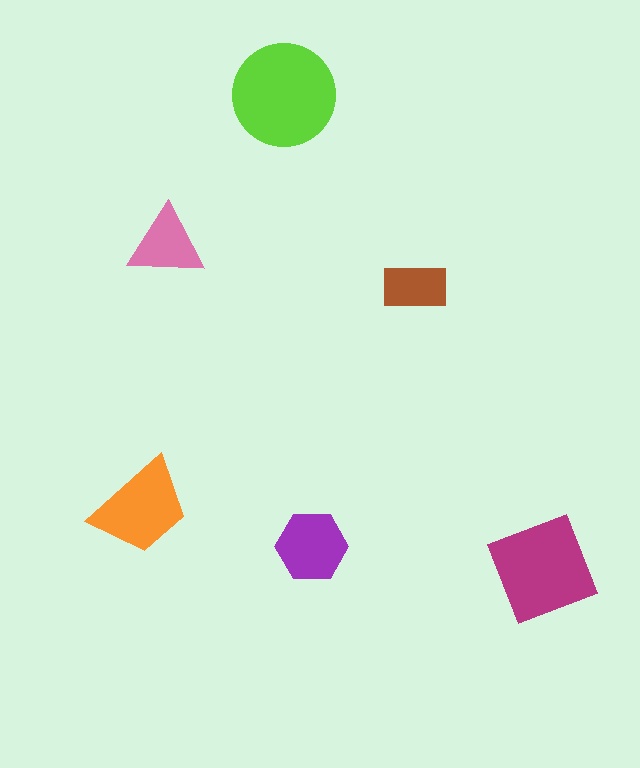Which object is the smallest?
The brown rectangle.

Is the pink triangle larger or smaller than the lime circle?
Smaller.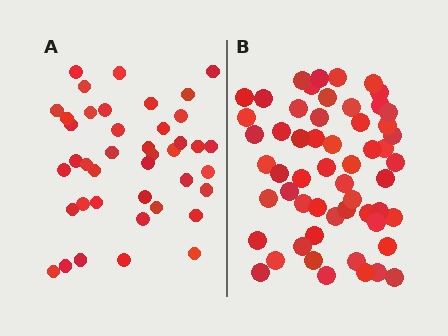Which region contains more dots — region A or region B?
Region B (the right region) has more dots.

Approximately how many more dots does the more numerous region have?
Region B has approximately 15 more dots than region A.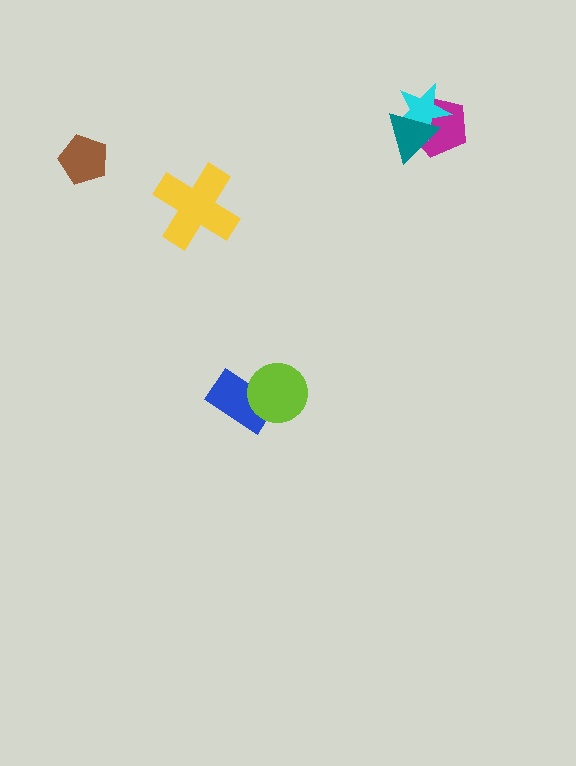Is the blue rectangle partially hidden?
Yes, it is partially covered by another shape.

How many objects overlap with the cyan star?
2 objects overlap with the cyan star.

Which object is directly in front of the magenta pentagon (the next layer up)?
The cyan star is directly in front of the magenta pentagon.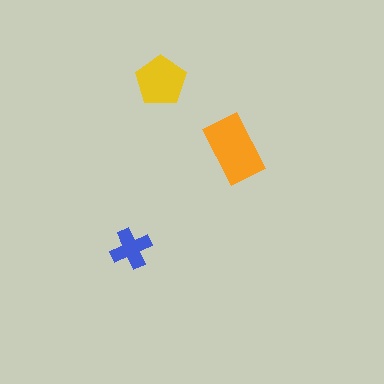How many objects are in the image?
There are 3 objects in the image.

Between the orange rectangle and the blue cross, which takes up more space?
The orange rectangle.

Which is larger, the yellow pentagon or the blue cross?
The yellow pentagon.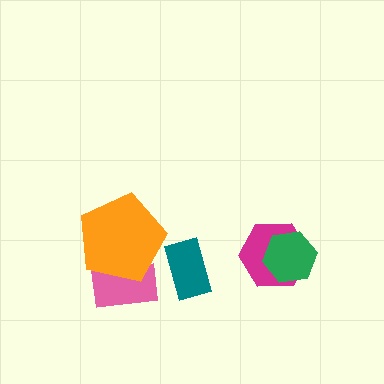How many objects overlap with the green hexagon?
1 object overlaps with the green hexagon.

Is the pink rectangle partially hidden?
Yes, it is partially covered by another shape.